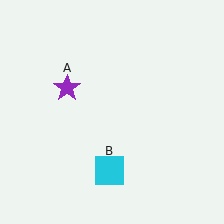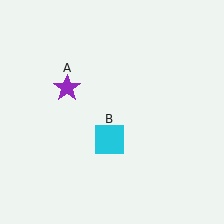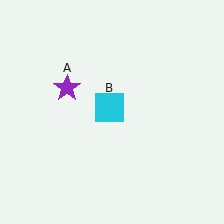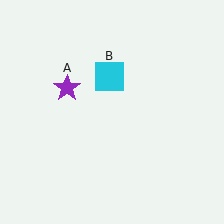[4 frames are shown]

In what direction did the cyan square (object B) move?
The cyan square (object B) moved up.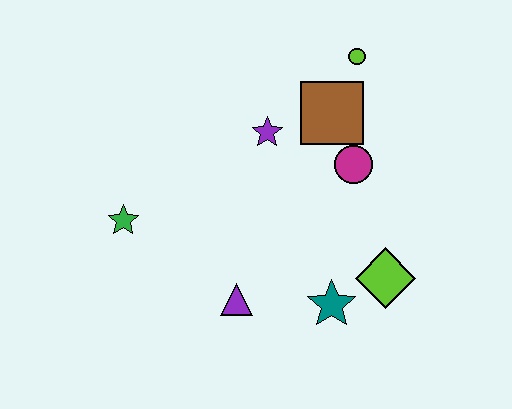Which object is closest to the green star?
The purple triangle is closest to the green star.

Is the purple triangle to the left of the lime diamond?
Yes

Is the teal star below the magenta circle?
Yes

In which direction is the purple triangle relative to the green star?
The purple triangle is to the right of the green star.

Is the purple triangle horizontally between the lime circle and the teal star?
No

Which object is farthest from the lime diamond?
The green star is farthest from the lime diamond.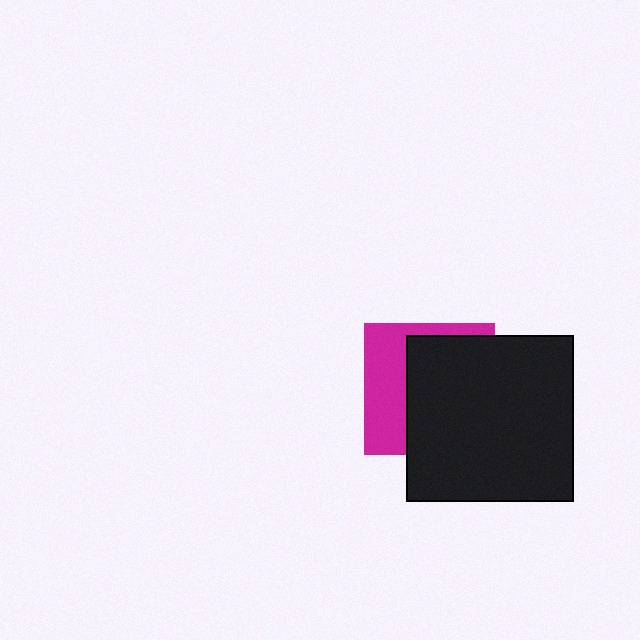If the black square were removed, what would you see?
You would see the complete magenta square.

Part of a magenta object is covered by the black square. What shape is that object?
It is a square.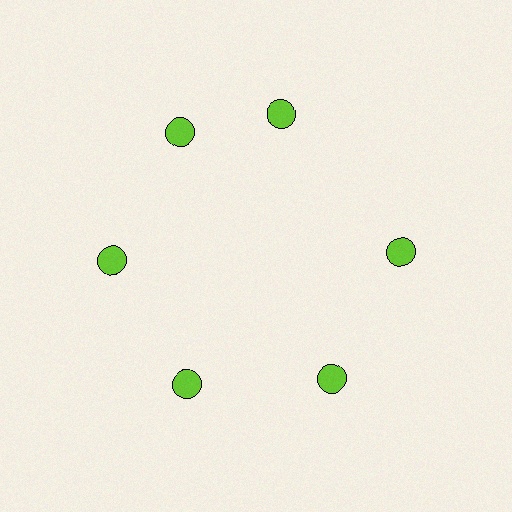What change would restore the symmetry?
The symmetry would be restored by rotating it back into even spacing with its neighbors so that all 6 circles sit at equal angles and equal distance from the center.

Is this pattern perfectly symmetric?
No. The 6 lime circles are arranged in a ring, but one element near the 1 o'clock position is rotated out of alignment along the ring, breaking the 6-fold rotational symmetry.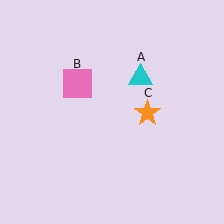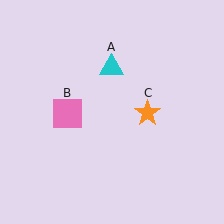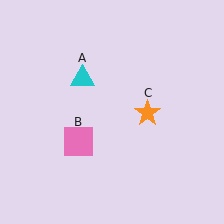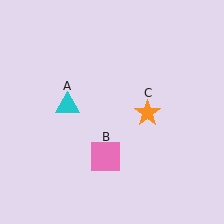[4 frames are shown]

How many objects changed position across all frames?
2 objects changed position: cyan triangle (object A), pink square (object B).